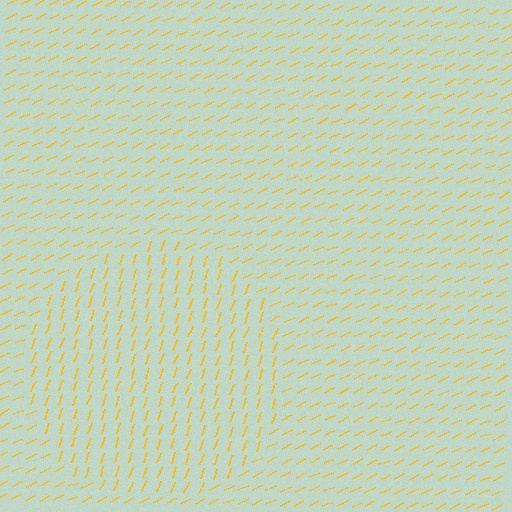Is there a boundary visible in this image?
Yes, there is a texture boundary formed by a change in line orientation.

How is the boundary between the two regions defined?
The boundary is defined purely by a change in line orientation (approximately 45 degrees difference). All lines are the same color and thickness.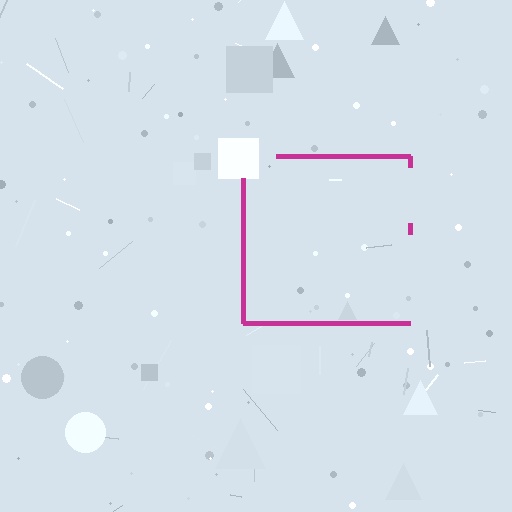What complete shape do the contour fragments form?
The contour fragments form a square.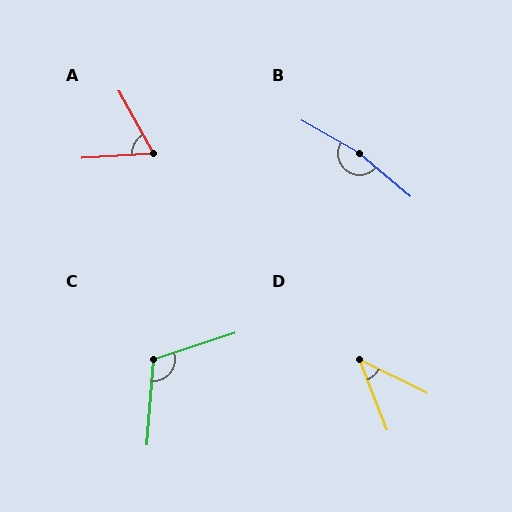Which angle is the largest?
B, at approximately 169 degrees.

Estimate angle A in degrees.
Approximately 64 degrees.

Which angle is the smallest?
D, at approximately 42 degrees.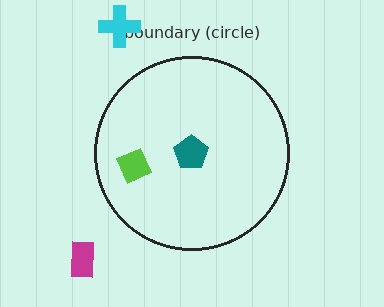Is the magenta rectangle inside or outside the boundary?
Outside.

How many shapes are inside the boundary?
2 inside, 2 outside.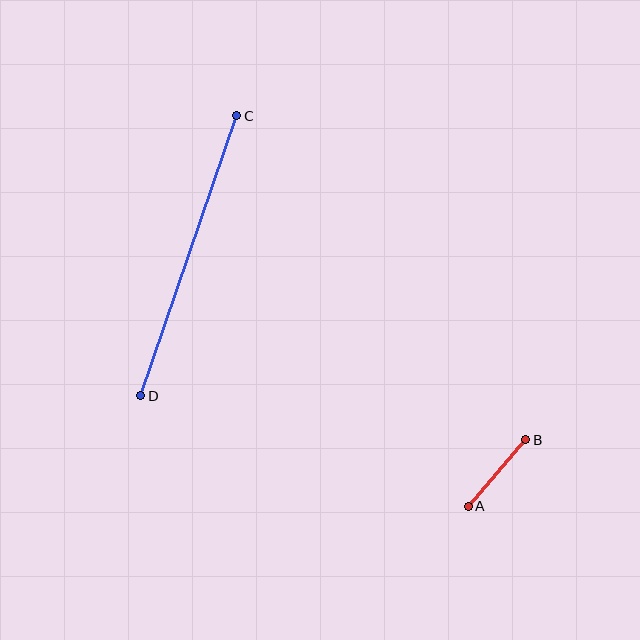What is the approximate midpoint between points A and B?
The midpoint is at approximately (497, 473) pixels.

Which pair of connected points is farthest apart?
Points C and D are farthest apart.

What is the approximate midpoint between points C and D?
The midpoint is at approximately (189, 256) pixels.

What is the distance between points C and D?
The distance is approximately 296 pixels.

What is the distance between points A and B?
The distance is approximately 88 pixels.